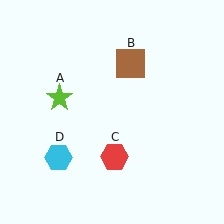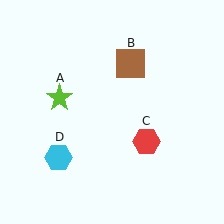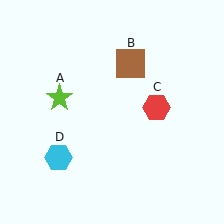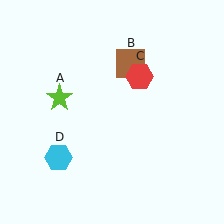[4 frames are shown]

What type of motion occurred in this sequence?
The red hexagon (object C) rotated counterclockwise around the center of the scene.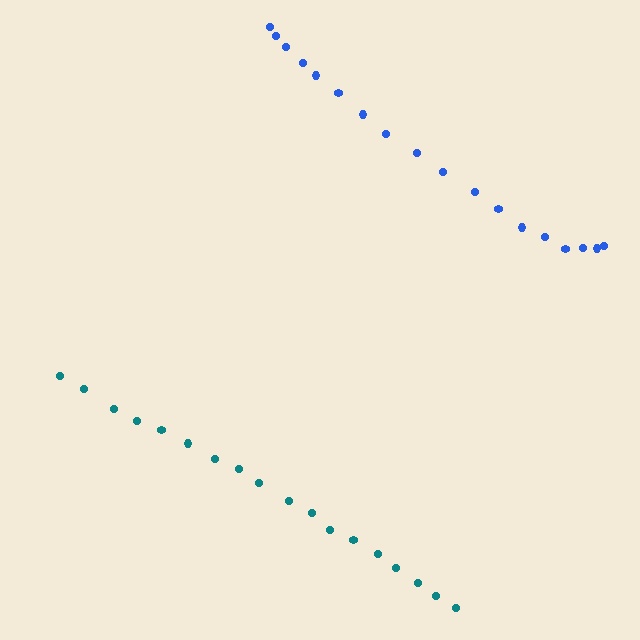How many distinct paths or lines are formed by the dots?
There are 2 distinct paths.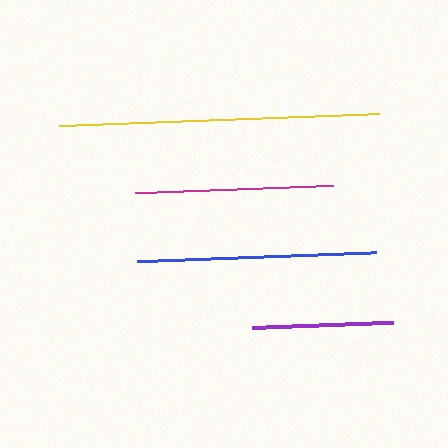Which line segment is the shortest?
The purple line is the shortest at approximately 141 pixels.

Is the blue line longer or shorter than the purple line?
The blue line is longer than the purple line.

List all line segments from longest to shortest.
From longest to shortest: yellow, blue, magenta, purple.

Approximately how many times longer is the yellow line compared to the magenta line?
The yellow line is approximately 1.6 times the length of the magenta line.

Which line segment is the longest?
The yellow line is the longest at approximately 320 pixels.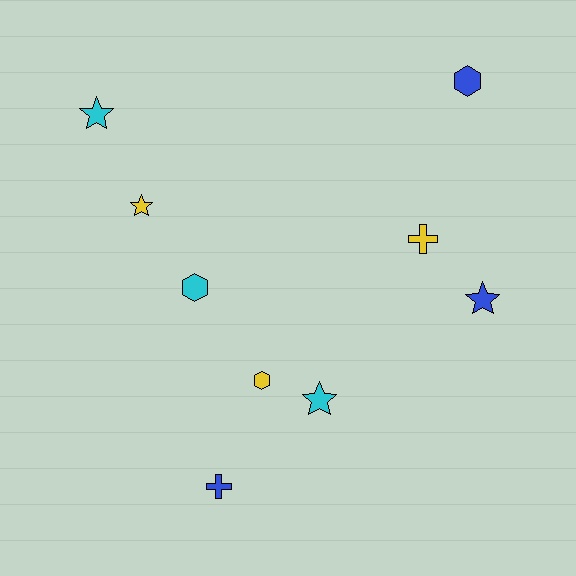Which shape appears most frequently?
Star, with 4 objects.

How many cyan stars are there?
There are 2 cyan stars.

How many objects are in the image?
There are 9 objects.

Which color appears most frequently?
Cyan, with 3 objects.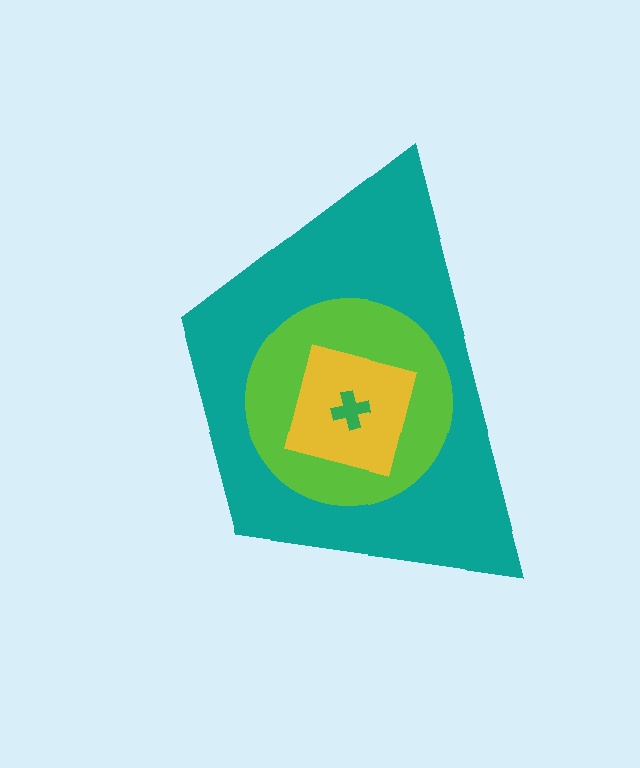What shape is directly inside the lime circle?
The yellow square.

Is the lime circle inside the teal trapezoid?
Yes.